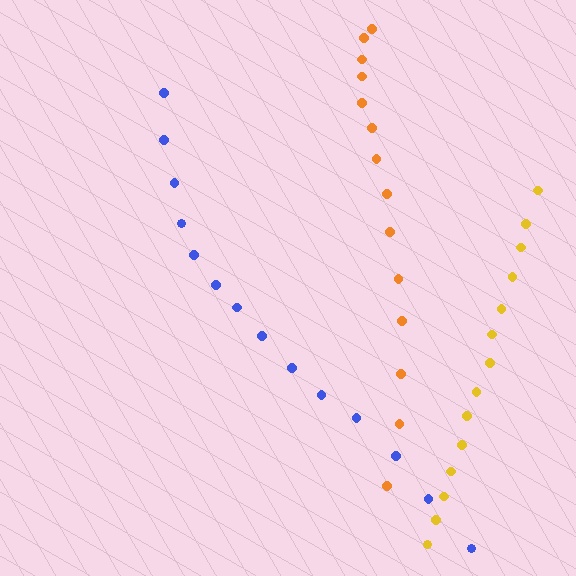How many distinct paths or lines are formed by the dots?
There are 3 distinct paths.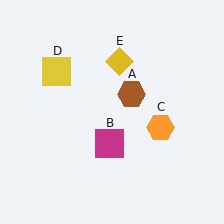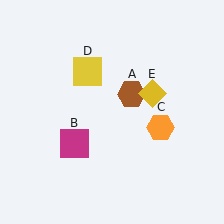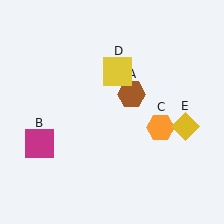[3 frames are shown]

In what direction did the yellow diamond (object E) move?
The yellow diamond (object E) moved down and to the right.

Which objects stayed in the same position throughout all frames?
Brown hexagon (object A) and orange hexagon (object C) remained stationary.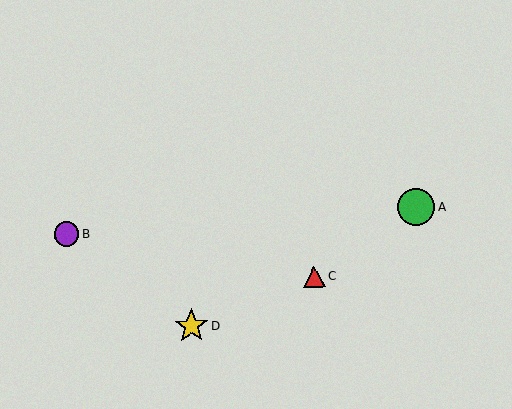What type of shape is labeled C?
Shape C is a red triangle.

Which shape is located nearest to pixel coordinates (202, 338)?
The yellow star (labeled D) at (191, 326) is nearest to that location.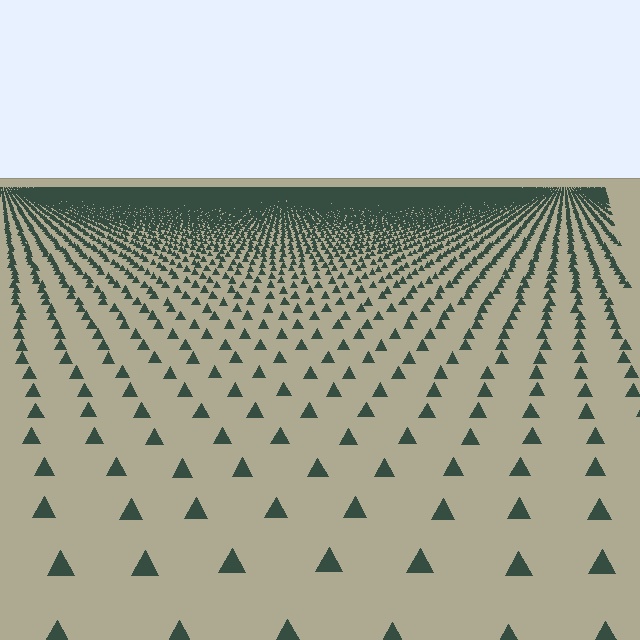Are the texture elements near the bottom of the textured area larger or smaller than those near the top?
Larger. Near the bottom, elements are closer to the viewer and appear at a bigger on-screen size.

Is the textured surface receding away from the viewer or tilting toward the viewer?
The surface is receding away from the viewer. Texture elements get smaller and denser toward the top.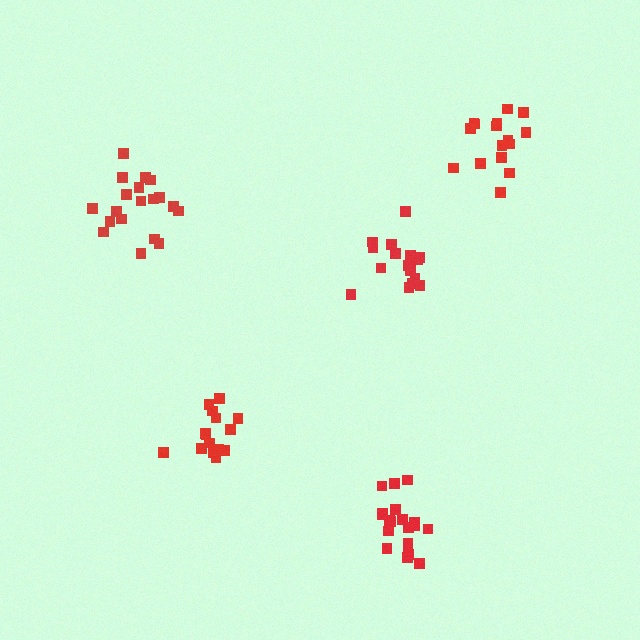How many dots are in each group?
Group 1: 15 dots, Group 2: 17 dots, Group 3: 19 dots, Group 4: 16 dots, Group 5: 19 dots (86 total).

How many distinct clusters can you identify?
There are 5 distinct clusters.